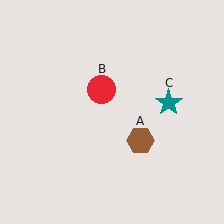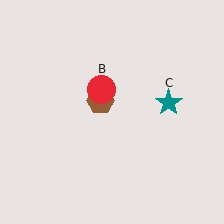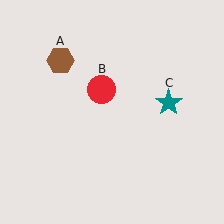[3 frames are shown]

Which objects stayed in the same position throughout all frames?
Red circle (object B) and teal star (object C) remained stationary.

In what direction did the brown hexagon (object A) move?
The brown hexagon (object A) moved up and to the left.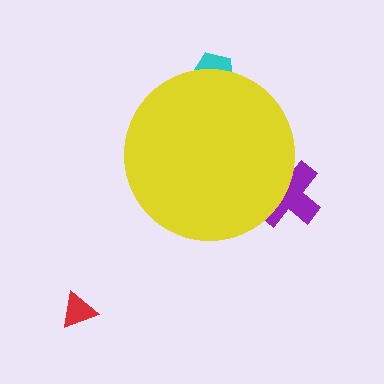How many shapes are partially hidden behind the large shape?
2 shapes are partially hidden.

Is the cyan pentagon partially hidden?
Yes, the cyan pentagon is partially hidden behind the yellow circle.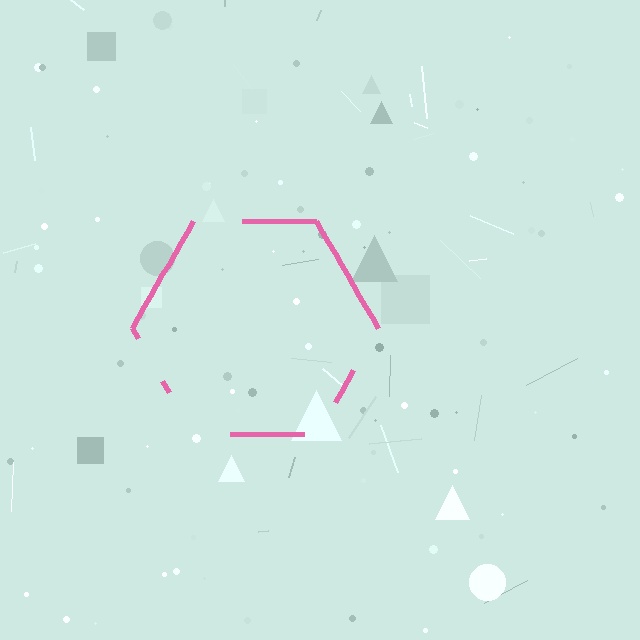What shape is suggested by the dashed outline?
The dashed outline suggests a hexagon.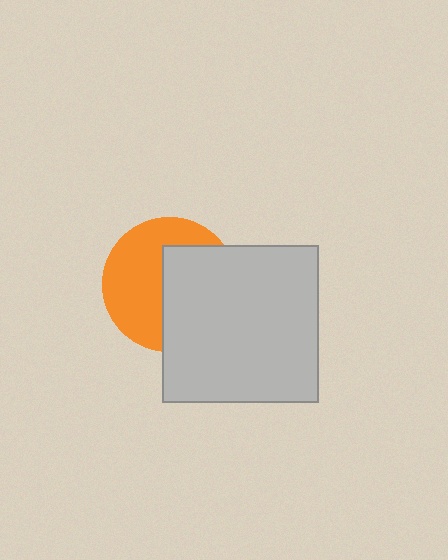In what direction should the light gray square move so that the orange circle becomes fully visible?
The light gray square should move right. That is the shortest direction to clear the overlap and leave the orange circle fully visible.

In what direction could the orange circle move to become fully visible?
The orange circle could move left. That would shift it out from behind the light gray square entirely.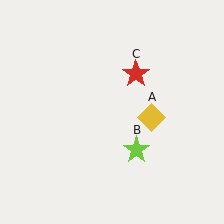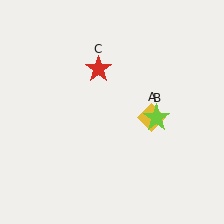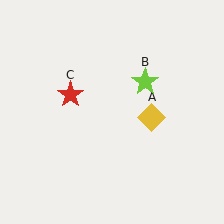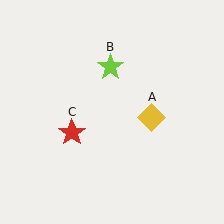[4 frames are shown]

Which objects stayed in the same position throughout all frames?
Yellow diamond (object A) remained stationary.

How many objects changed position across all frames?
2 objects changed position: lime star (object B), red star (object C).